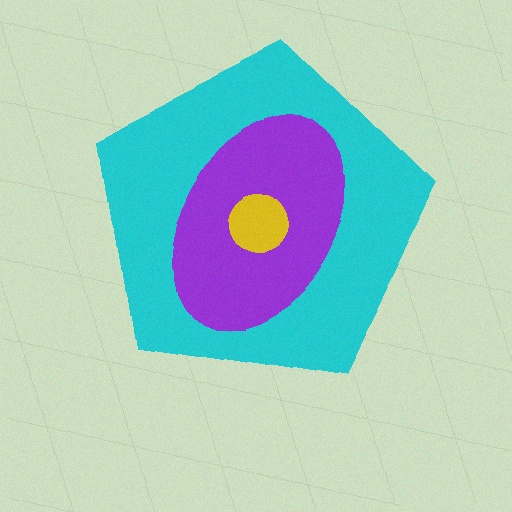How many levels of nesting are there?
3.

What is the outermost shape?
The cyan pentagon.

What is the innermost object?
The yellow circle.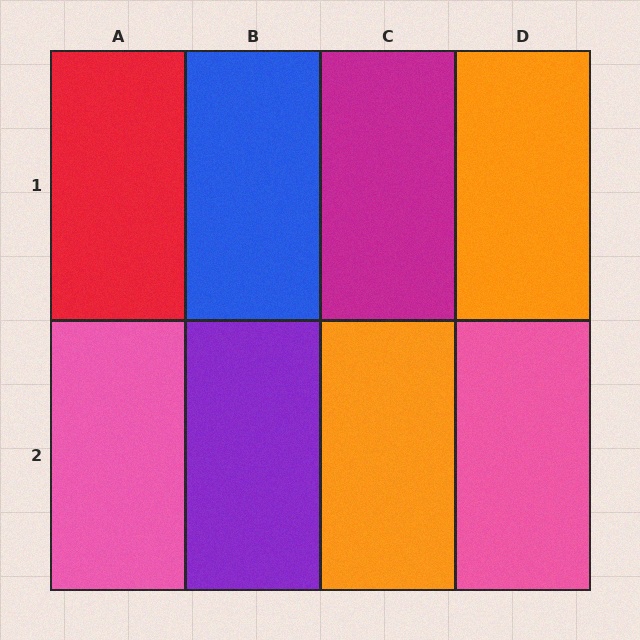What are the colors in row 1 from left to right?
Red, blue, magenta, orange.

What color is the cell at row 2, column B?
Purple.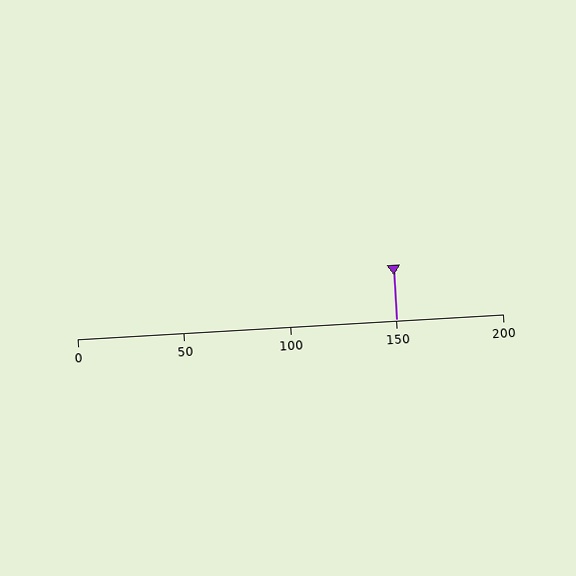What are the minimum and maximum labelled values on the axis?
The axis runs from 0 to 200.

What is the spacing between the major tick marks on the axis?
The major ticks are spaced 50 apart.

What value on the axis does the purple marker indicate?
The marker indicates approximately 150.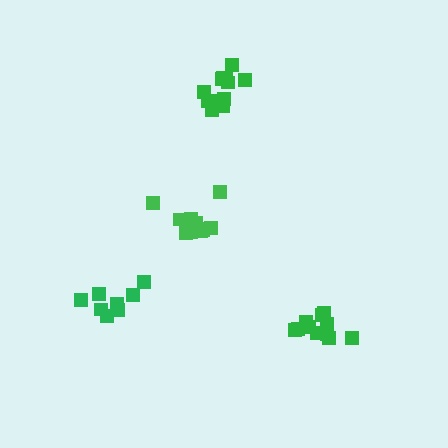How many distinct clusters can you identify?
There are 4 distinct clusters.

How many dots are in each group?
Group 1: 12 dots, Group 2: 11 dots, Group 3: 12 dots, Group 4: 8 dots (43 total).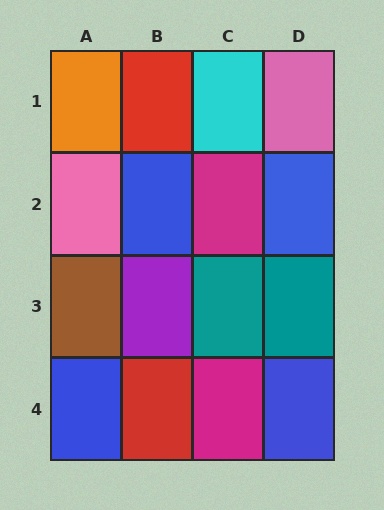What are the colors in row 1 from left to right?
Orange, red, cyan, pink.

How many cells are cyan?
1 cell is cyan.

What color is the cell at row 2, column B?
Blue.